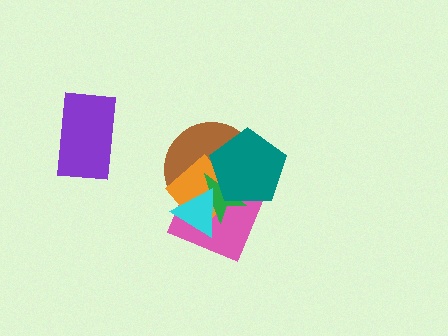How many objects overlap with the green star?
5 objects overlap with the green star.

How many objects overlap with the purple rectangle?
0 objects overlap with the purple rectangle.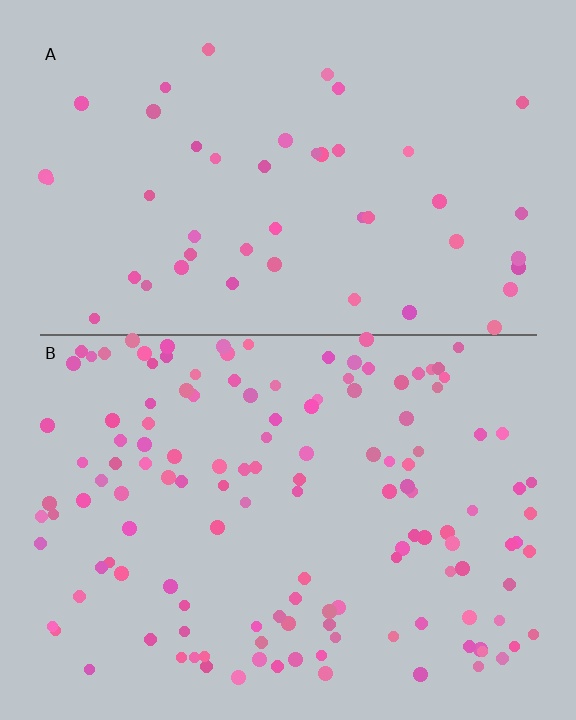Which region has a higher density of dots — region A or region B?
B (the bottom).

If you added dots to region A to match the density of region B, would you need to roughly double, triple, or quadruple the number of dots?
Approximately triple.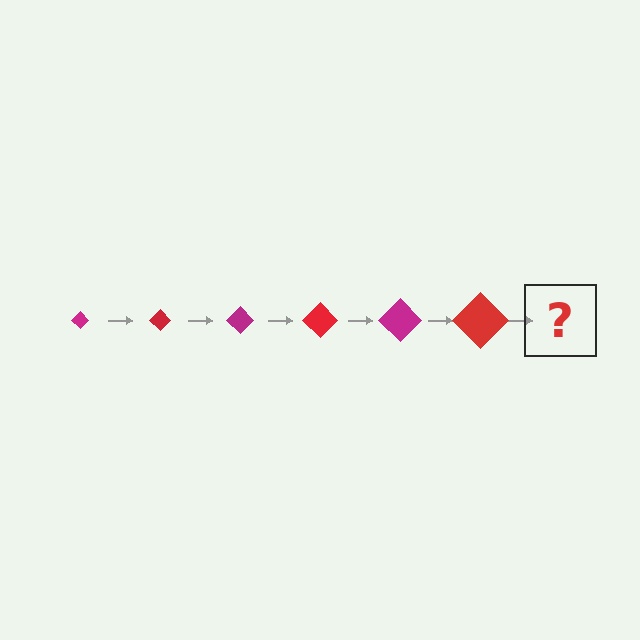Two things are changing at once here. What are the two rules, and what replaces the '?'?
The two rules are that the diamond grows larger each step and the color cycles through magenta and red. The '?' should be a magenta diamond, larger than the previous one.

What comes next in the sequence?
The next element should be a magenta diamond, larger than the previous one.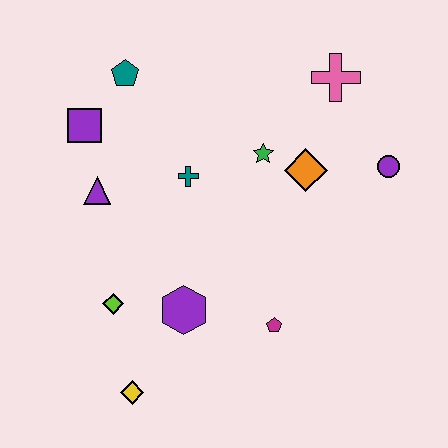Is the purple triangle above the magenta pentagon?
Yes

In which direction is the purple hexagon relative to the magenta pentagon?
The purple hexagon is to the left of the magenta pentagon.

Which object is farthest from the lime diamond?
The pink cross is farthest from the lime diamond.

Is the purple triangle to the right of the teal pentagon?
No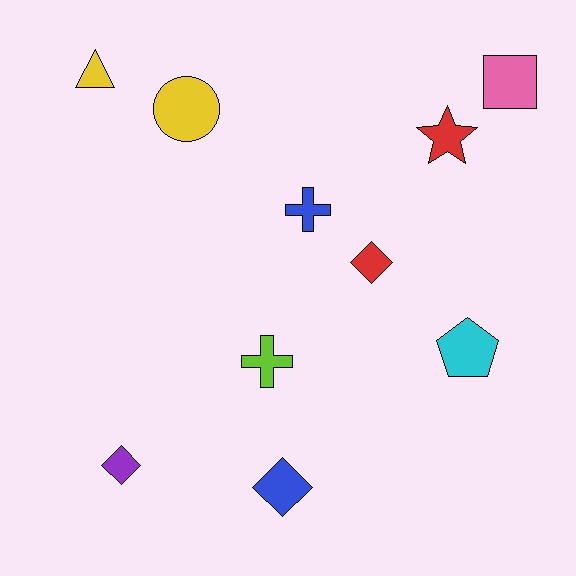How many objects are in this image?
There are 10 objects.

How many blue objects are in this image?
There are 2 blue objects.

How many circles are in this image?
There is 1 circle.